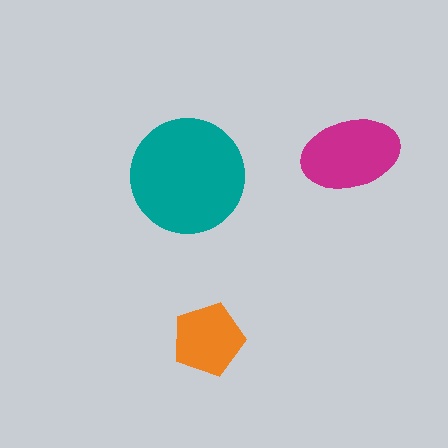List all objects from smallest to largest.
The orange pentagon, the magenta ellipse, the teal circle.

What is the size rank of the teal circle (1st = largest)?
1st.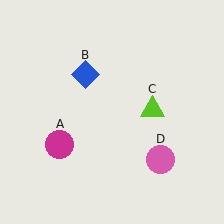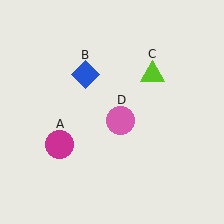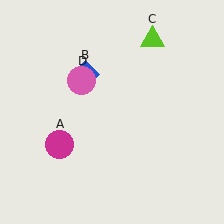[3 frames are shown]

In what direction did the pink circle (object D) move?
The pink circle (object D) moved up and to the left.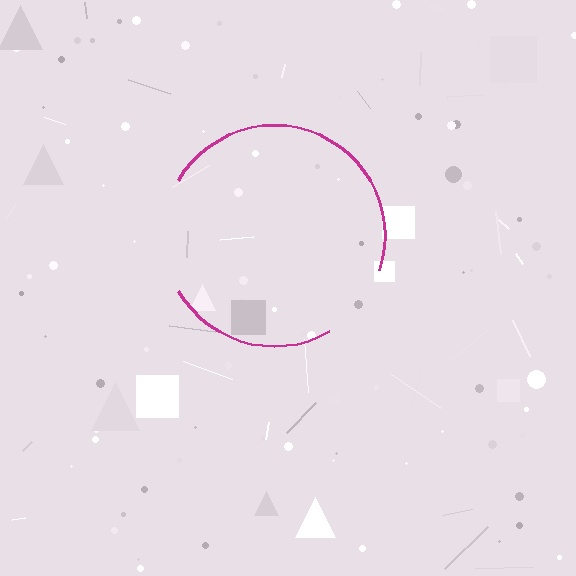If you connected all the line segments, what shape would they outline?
They would outline a circle.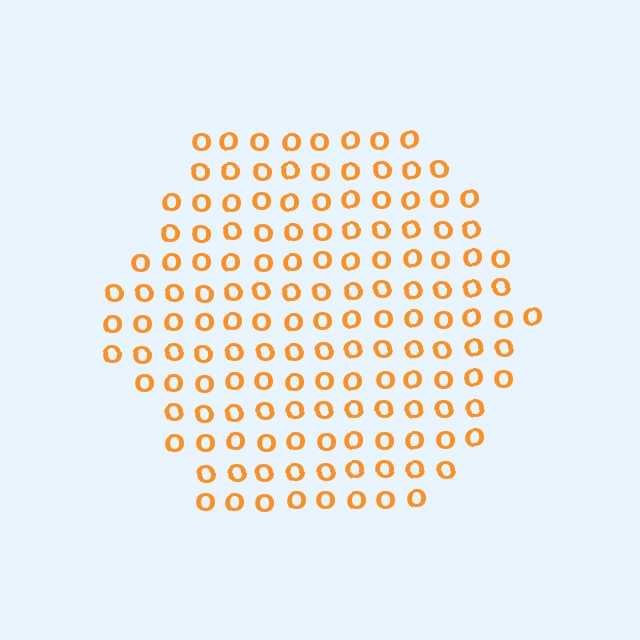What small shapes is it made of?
It is made of small letter O's.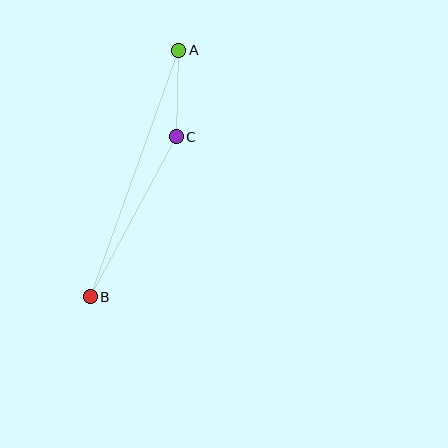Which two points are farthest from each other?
Points A and B are farthest from each other.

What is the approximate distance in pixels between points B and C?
The distance between B and C is approximately 182 pixels.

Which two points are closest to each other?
Points A and C are closest to each other.